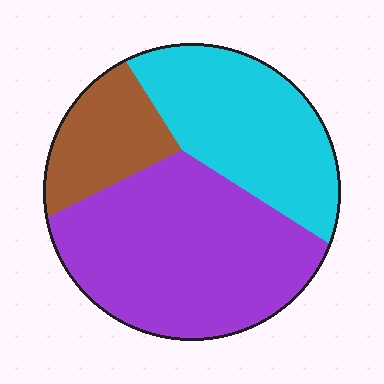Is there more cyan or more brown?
Cyan.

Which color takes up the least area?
Brown, at roughly 15%.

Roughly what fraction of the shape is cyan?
Cyan covers 33% of the shape.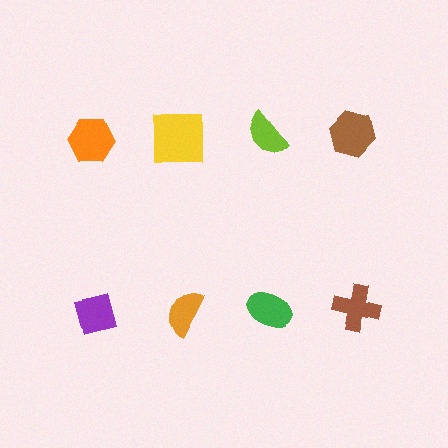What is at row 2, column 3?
A green ellipse.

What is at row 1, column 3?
A lime semicircle.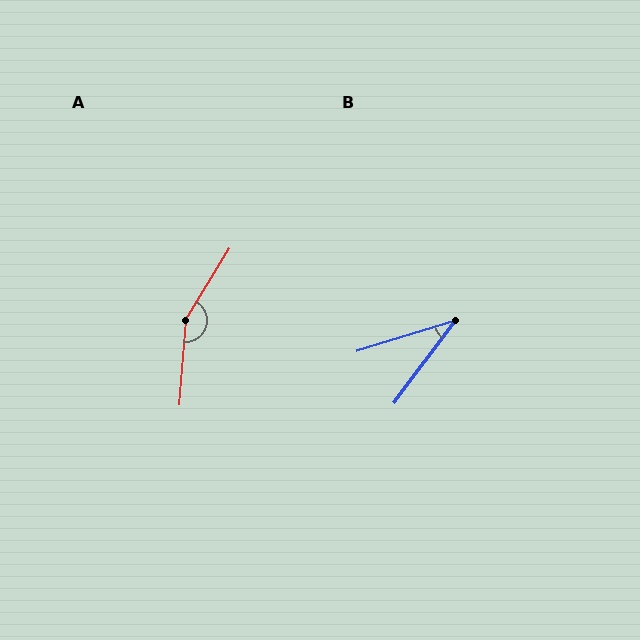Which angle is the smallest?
B, at approximately 36 degrees.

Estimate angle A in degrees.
Approximately 152 degrees.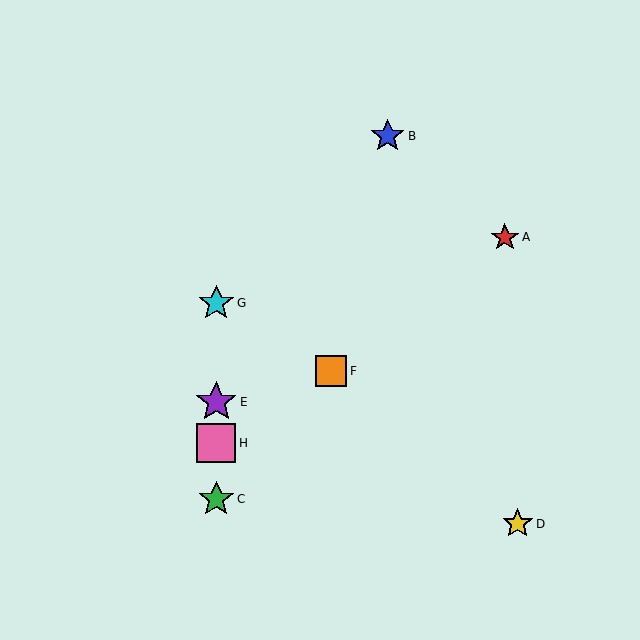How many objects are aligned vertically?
4 objects (C, E, G, H) are aligned vertically.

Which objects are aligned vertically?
Objects C, E, G, H are aligned vertically.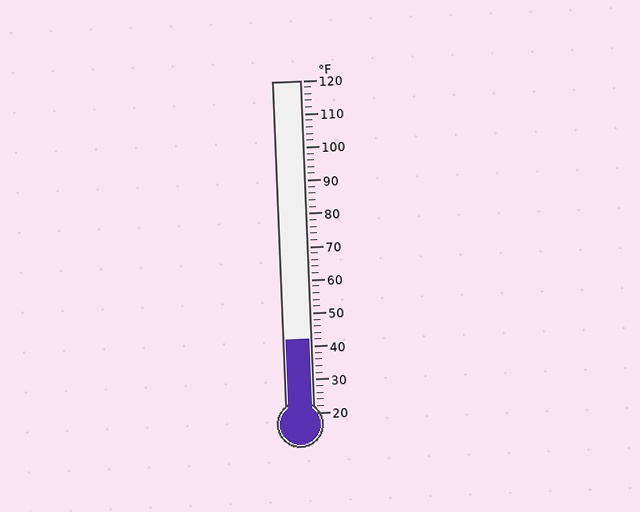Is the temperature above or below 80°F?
The temperature is below 80°F.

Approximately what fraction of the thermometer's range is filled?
The thermometer is filled to approximately 20% of its range.